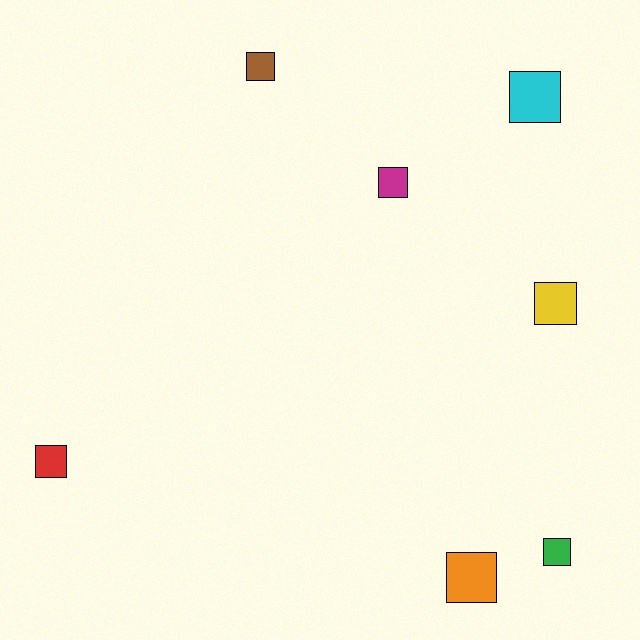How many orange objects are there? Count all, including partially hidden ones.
There is 1 orange object.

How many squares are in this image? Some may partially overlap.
There are 7 squares.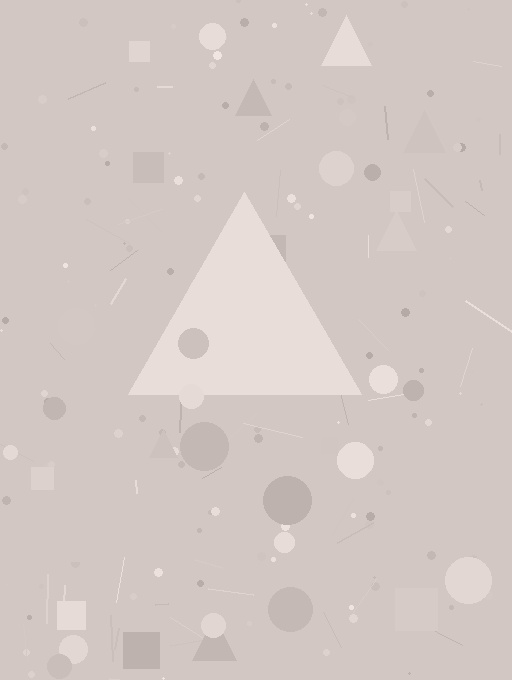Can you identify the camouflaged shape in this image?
The camouflaged shape is a triangle.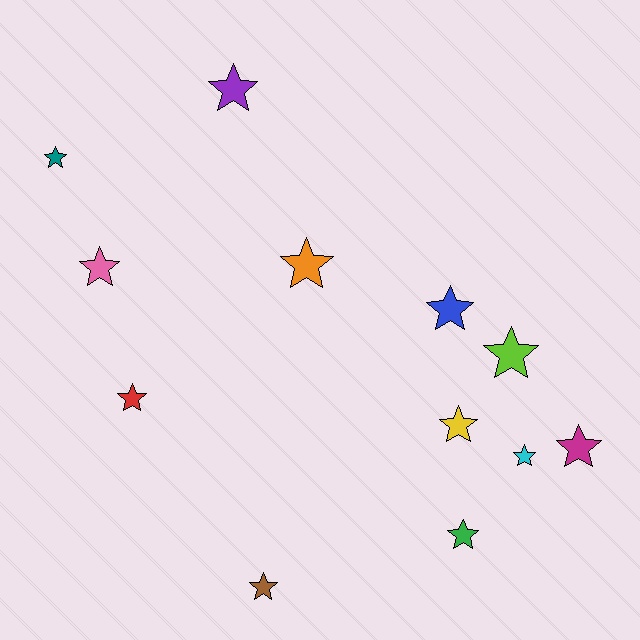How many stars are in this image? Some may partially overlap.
There are 12 stars.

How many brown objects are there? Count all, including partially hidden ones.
There is 1 brown object.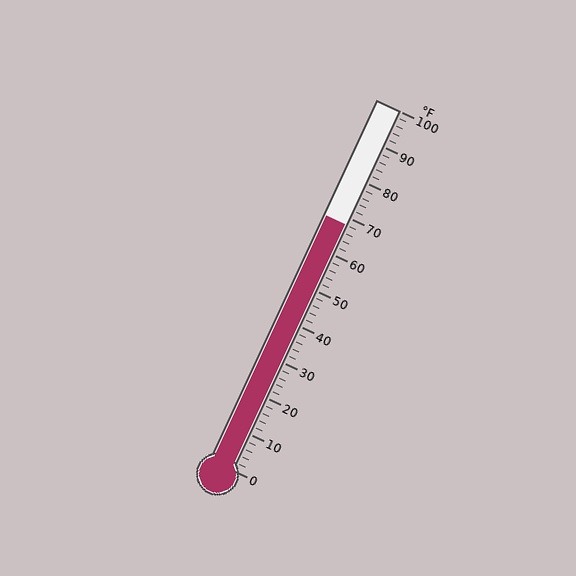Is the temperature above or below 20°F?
The temperature is above 20°F.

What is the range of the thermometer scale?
The thermometer scale ranges from 0°F to 100°F.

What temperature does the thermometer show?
The thermometer shows approximately 68°F.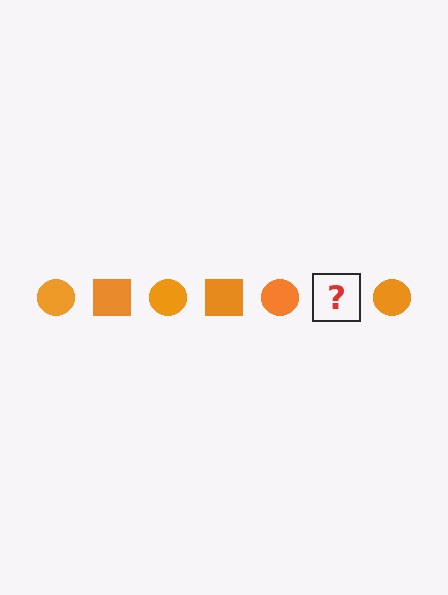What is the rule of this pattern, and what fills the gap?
The rule is that the pattern cycles through circle, square shapes in orange. The gap should be filled with an orange square.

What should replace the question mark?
The question mark should be replaced with an orange square.